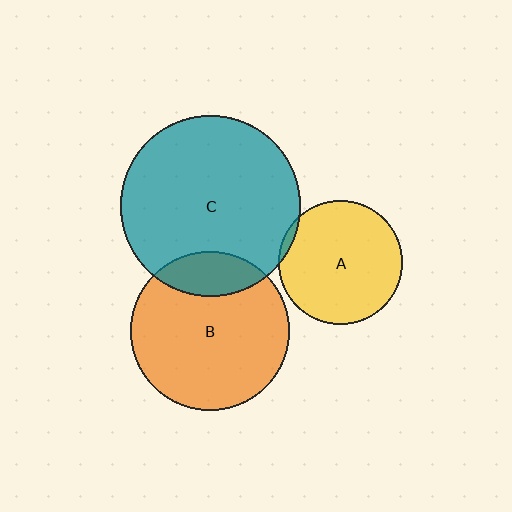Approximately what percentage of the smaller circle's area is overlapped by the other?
Approximately 20%.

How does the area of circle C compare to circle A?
Approximately 2.1 times.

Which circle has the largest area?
Circle C (teal).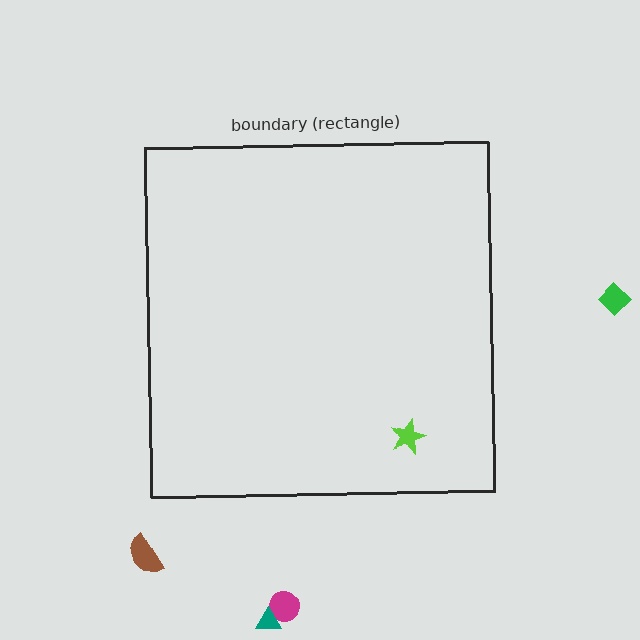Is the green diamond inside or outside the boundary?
Outside.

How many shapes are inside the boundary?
1 inside, 4 outside.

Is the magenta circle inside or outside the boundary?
Outside.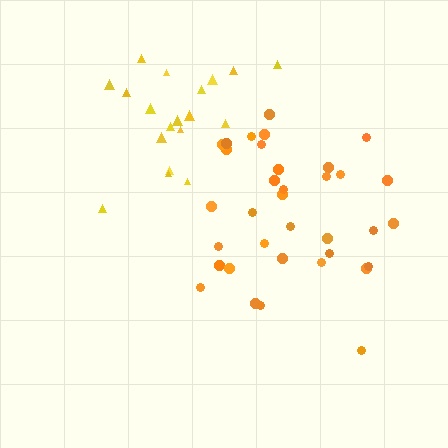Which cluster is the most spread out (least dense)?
Yellow.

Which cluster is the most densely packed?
Orange.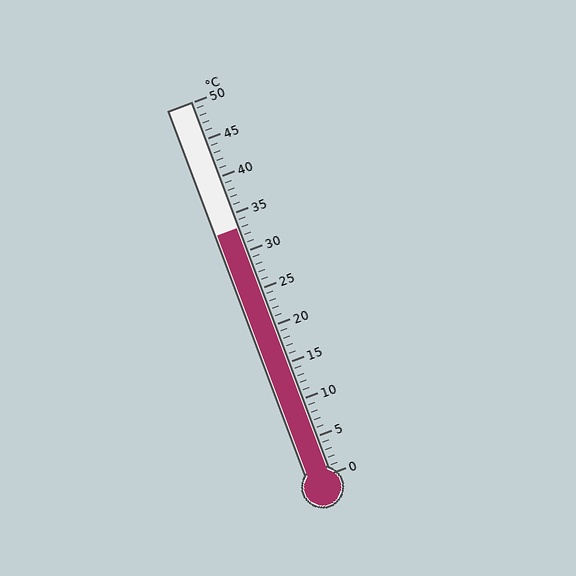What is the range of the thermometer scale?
The thermometer scale ranges from 0°C to 50°C.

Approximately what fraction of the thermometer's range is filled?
The thermometer is filled to approximately 65% of its range.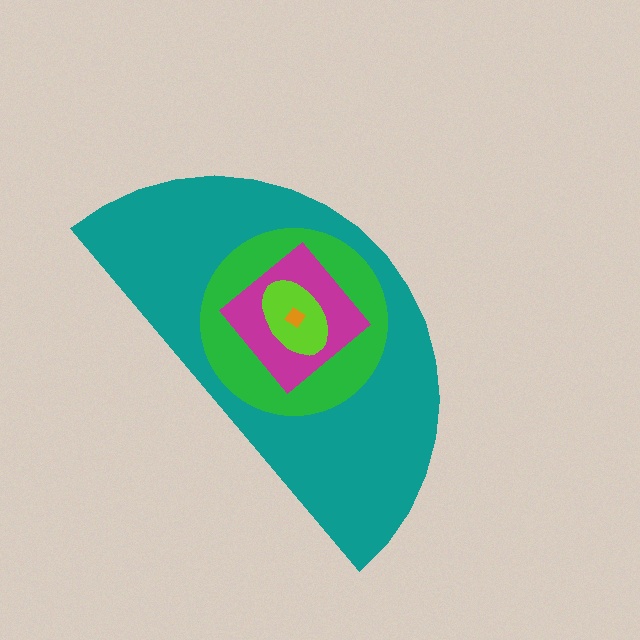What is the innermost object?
The orange diamond.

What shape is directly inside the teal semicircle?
The green circle.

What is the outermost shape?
The teal semicircle.